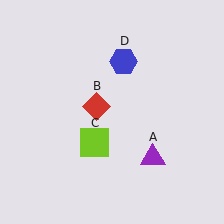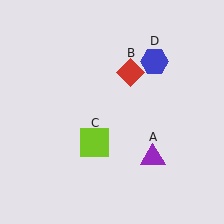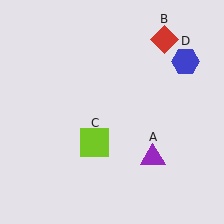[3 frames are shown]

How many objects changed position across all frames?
2 objects changed position: red diamond (object B), blue hexagon (object D).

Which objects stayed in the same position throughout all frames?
Purple triangle (object A) and lime square (object C) remained stationary.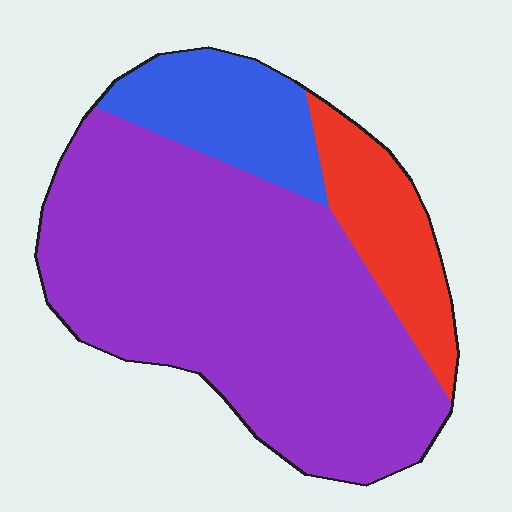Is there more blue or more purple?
Purple.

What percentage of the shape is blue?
Blue takes up about one sixth (1/6) of the shape.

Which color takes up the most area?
Purple, at roughly 70%.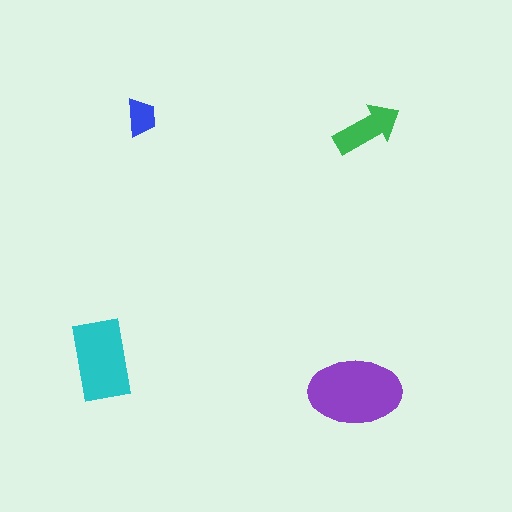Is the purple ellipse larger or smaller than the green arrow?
Larger.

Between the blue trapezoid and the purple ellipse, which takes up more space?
The purple ellipse.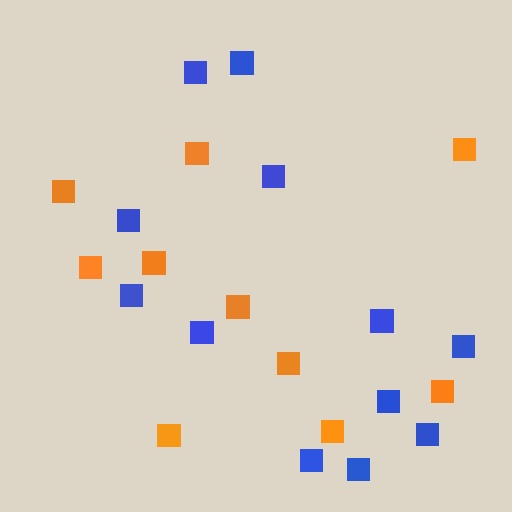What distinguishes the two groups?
There are 2 groups: one group of blue squares (12) and one group of orange squares (10).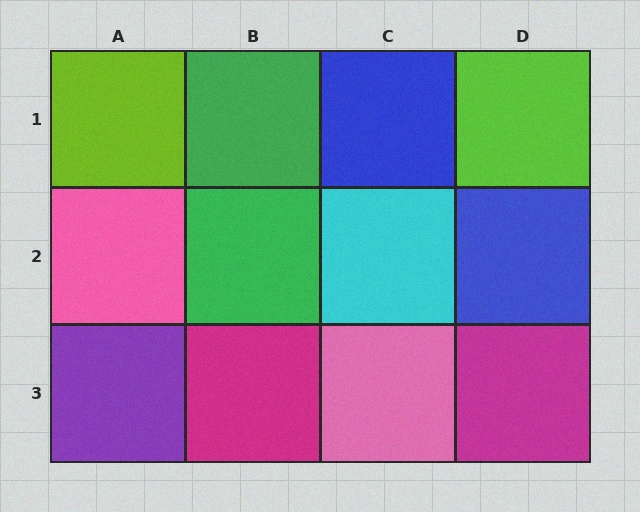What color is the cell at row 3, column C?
Pink.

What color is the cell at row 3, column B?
Magenta.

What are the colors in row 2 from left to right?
Pink, green, cyan, blue.